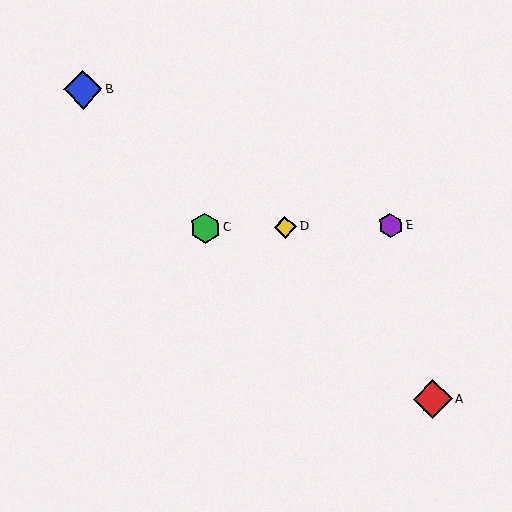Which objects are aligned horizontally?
Objects C, D, E are aligned horizontally.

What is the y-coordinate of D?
Object D is at y≈227.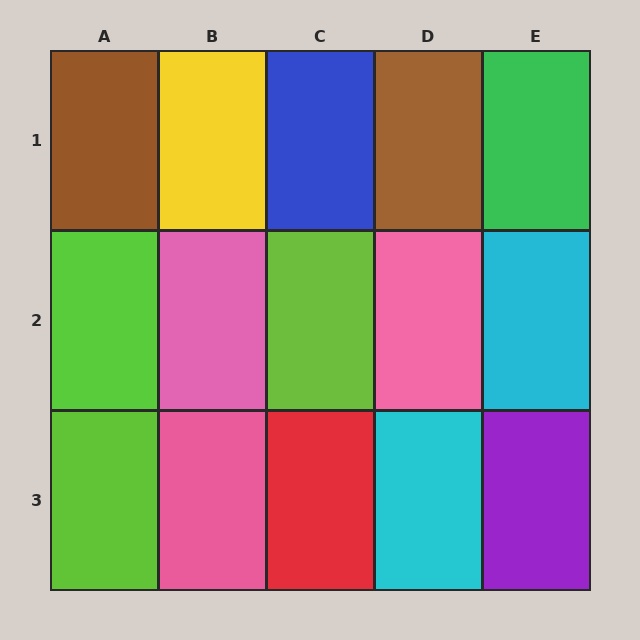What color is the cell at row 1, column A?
Brown.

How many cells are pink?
3 cells are pink.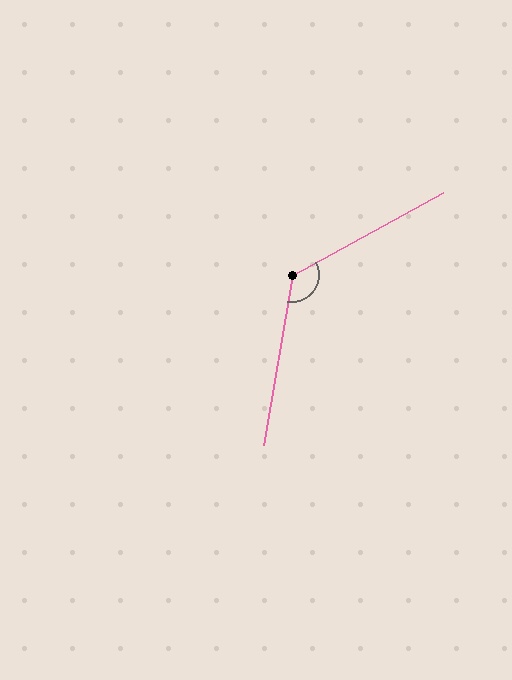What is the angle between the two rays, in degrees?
Approximately 128 degrees.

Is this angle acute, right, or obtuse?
It is obtuse.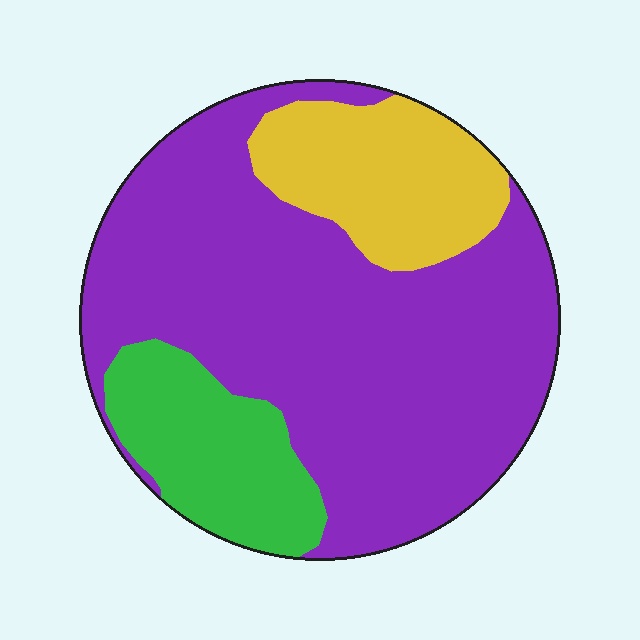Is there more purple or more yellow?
Purple.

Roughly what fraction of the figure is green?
Green covers roughly 15% of the figure.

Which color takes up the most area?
Purple, at roughly 65%.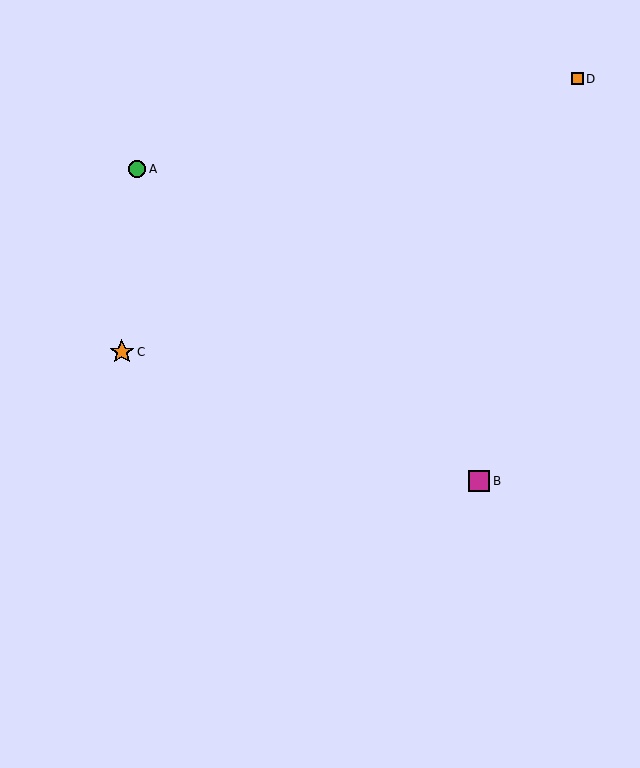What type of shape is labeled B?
Shape B is a magenta square.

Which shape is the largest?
The orange star (labeled C) is the largest.